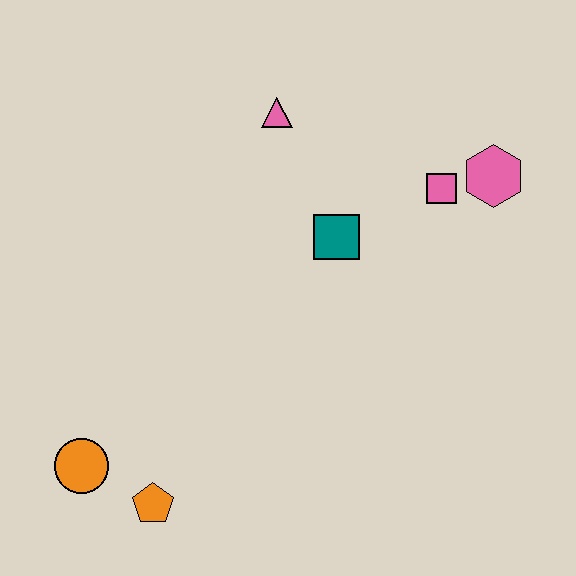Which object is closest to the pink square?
The pink hexagon is closest to the pink square.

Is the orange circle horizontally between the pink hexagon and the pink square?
No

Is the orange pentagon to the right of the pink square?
No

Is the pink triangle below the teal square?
No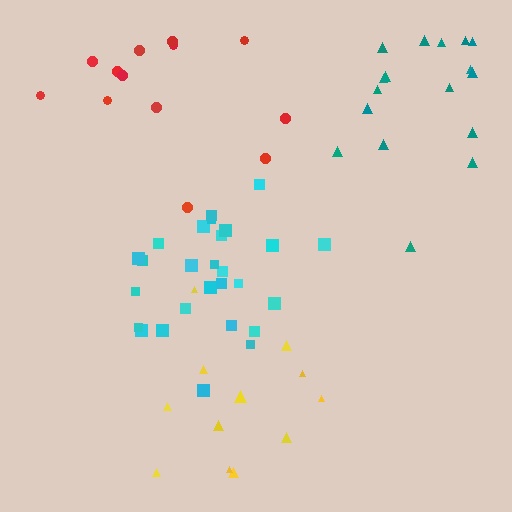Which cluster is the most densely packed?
Cyan.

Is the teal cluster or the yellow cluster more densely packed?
Teal.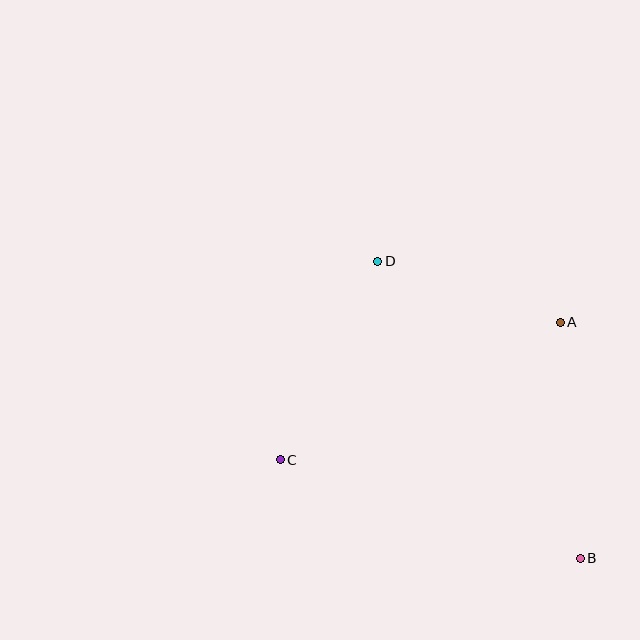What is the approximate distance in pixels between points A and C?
The distance between A and C is approximately 312 pixels.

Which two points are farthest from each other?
Points B and D are farthest from each other.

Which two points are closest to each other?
Points A and D are closest to each other.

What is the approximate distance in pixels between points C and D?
The distance between C and D is approximately 221 pixels.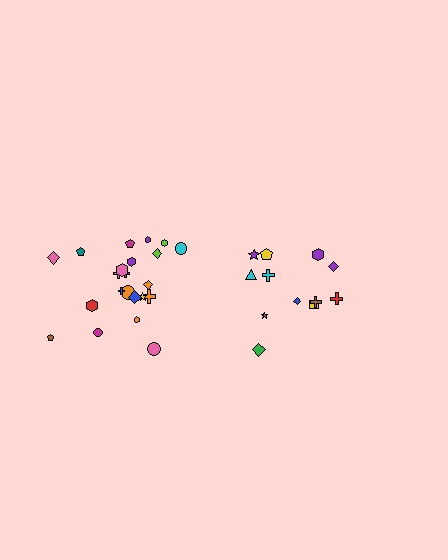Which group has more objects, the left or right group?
The left group.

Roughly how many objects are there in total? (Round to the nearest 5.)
Roughly 35 objects in total.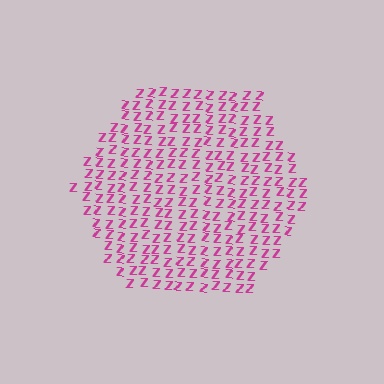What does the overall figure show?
The overall figure shows a hexagon.